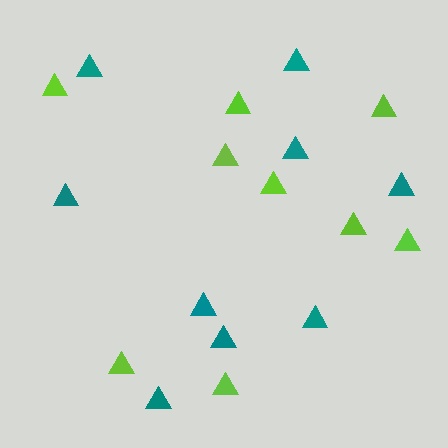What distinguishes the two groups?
There are 2 groups: one group of teal triangles (9) and one group of lime triangles (9).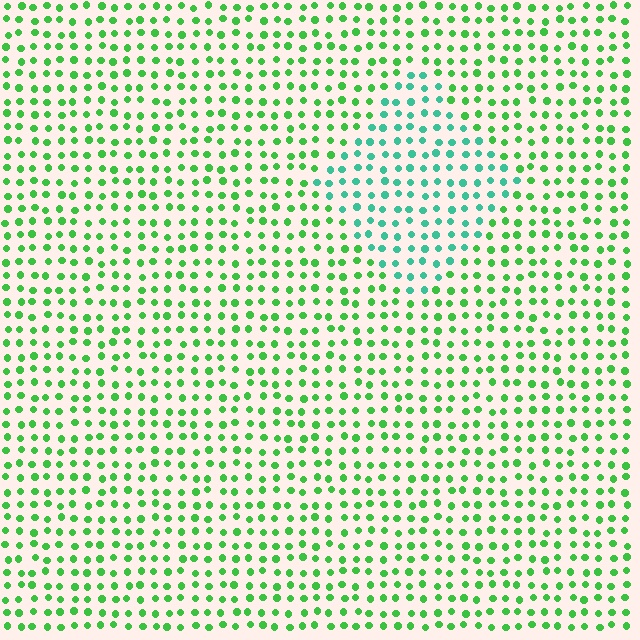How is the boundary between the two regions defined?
The boundary is defined purely by a slight shift in hue (about 39 degrees). Spacing, size, and orientation are identical on both sides.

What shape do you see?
I see a diamond.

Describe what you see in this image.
The image is filled with small green elements in a uniform arrangement. A diamond-shaped region is visible where the elements are tinted to a slightly different hue, forming a subtle color boundary.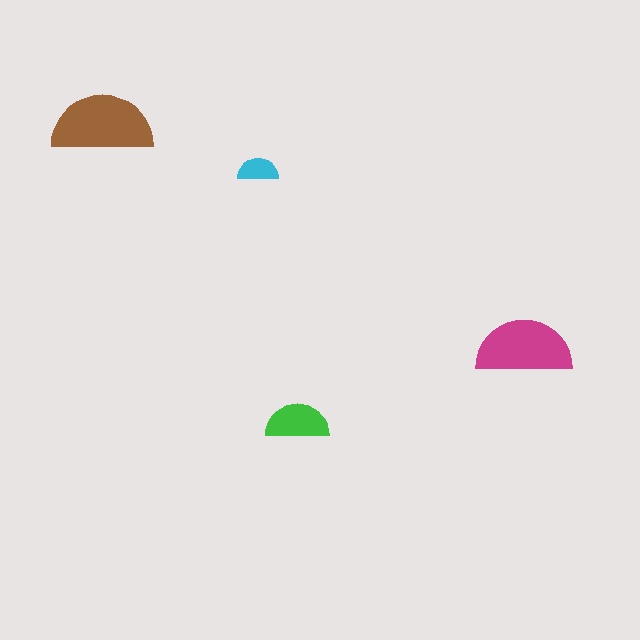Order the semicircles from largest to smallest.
the brown one, the magenta one, the green one, the cyan one.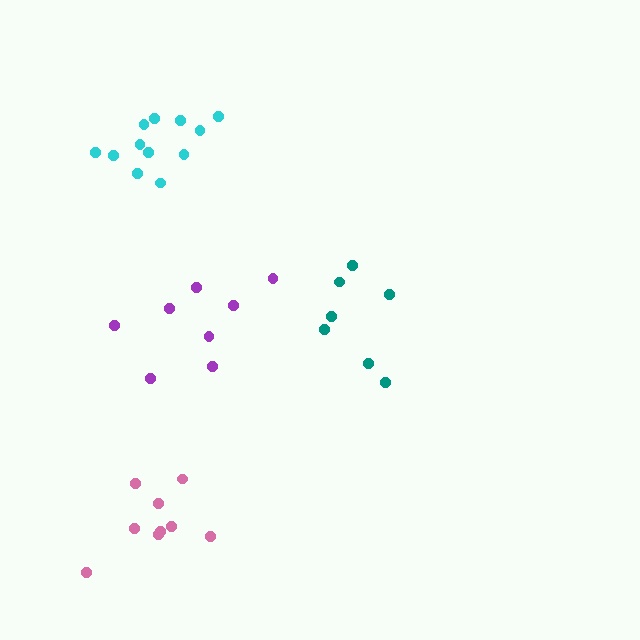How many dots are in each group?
Group 1: 12 dots, Group 2: 7 dots, Group 3: 8 dots, Group 4: 9 dots (36 total).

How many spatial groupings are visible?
There are 4 spatial groupings.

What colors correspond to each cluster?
The clusters are colored: cyan, teal, purple, pink.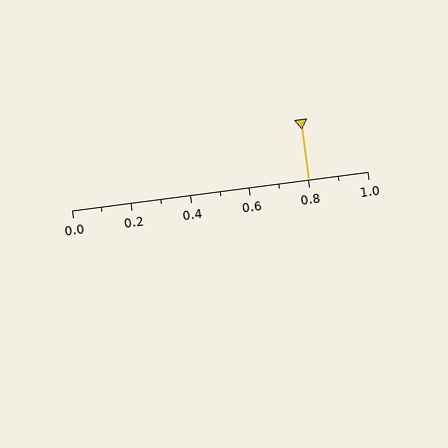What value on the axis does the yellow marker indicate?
The marker indicates approximately 0.8.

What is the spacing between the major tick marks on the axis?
The major ticks are spaced 0.2 apart.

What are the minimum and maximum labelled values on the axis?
The axis runs from 0.0 to 1.0.